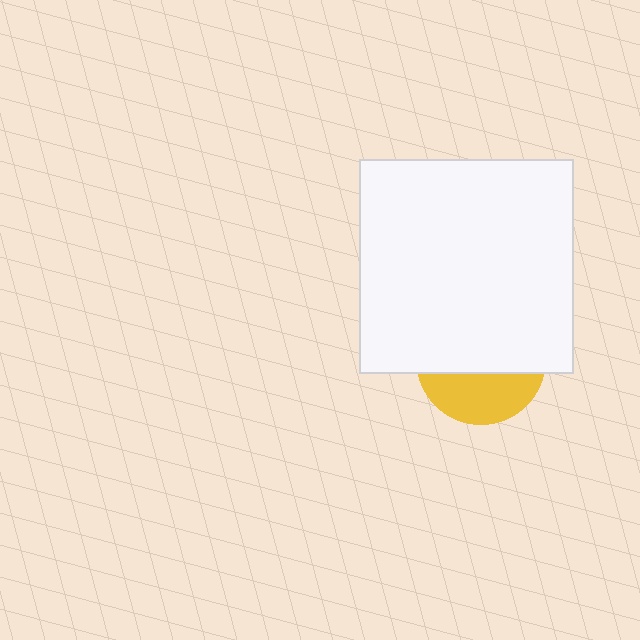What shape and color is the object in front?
The object in front is a white square.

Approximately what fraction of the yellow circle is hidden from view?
Roughly 64% of the yellow circle is hidden behind the white square.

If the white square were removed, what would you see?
You would see the complete yellow circle.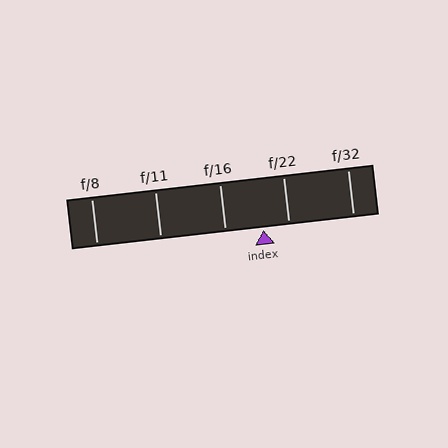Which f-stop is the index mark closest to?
The index mark is closest to f/22.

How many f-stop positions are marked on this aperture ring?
There are 5 f-stop positions marked.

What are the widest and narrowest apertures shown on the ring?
The widest aperture shown is f/8 and the narrowest is f/32.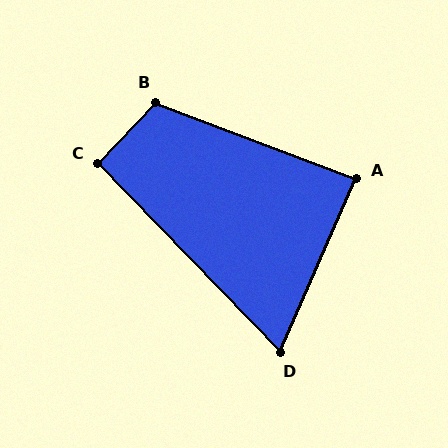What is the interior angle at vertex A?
Approximately 87 degrees (approximately right).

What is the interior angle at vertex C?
Approximately 93 degrees (approximately right).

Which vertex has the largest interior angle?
B, at approximately 112 degrees.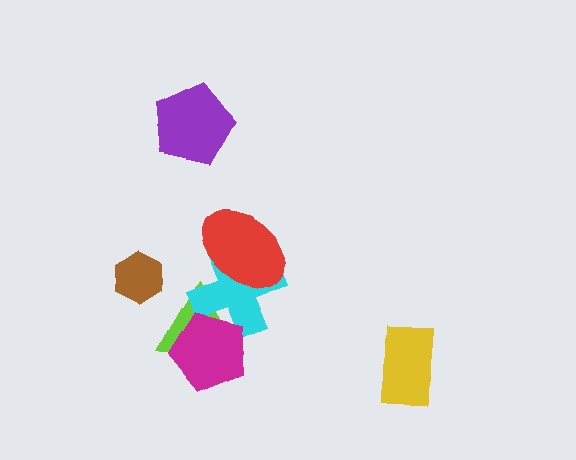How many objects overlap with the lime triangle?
2 objects overlap with the lime triangle.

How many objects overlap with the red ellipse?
1 object overlaps with the red ellipse.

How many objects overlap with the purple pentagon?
0 objects overlap with the purple pentagon.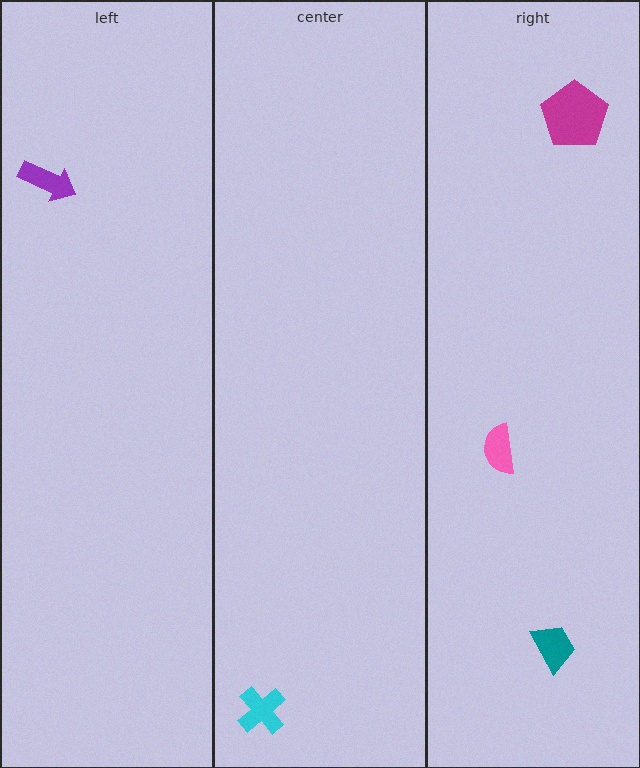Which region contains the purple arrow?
The left region.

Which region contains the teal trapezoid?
The right region.